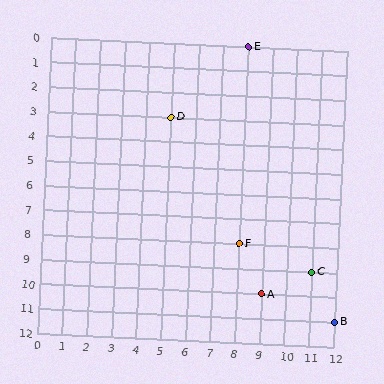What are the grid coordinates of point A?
Point A is at grid coordinates (9, 10).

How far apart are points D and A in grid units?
Points D and A are 4 columns and 7 rows apart (about 8.1 grid units diagonally).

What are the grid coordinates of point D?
Point D is at grid coordinates (5, 3).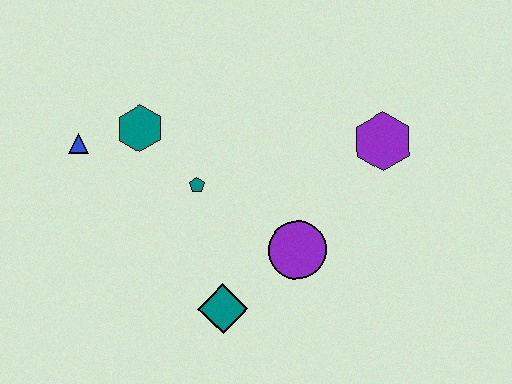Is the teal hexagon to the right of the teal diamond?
No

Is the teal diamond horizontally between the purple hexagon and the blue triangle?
Yes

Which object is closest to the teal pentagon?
The teal hexagon is closest to the teal pentagon.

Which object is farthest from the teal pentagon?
The purple hexagon is farthest from the teal pentagon.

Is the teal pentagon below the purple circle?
No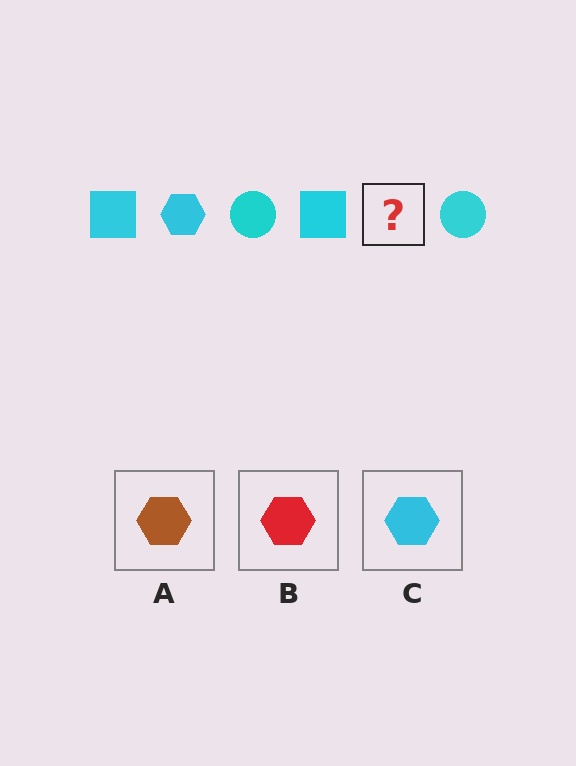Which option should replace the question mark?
Option C.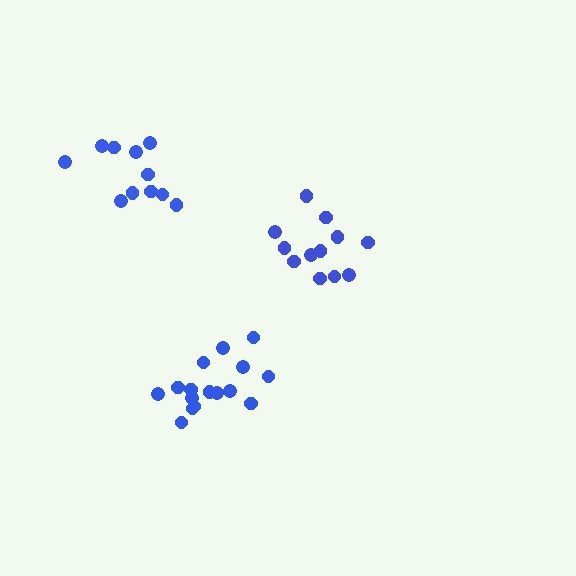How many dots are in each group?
Group 1: 11 dots, Group 2: 16 dots, Group 3: 12 dots (39 total).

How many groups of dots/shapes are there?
There are 3 groups.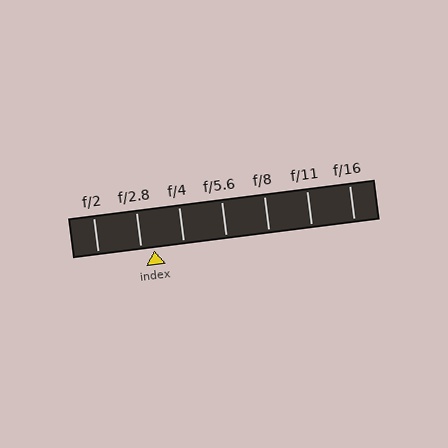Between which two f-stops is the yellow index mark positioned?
The index mark is between f/2.8 and f/4.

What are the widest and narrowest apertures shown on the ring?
The widest aperture shown is f/2 and the narrowest is f/16.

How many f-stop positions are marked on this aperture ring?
There are 7 f-stop positions marked.